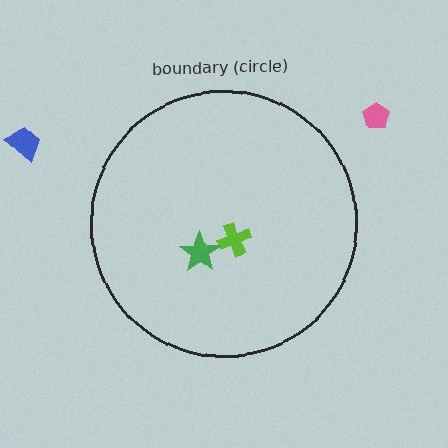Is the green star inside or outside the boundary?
Inside.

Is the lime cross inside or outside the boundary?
Inside.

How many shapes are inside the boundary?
2 inside, 2 outside.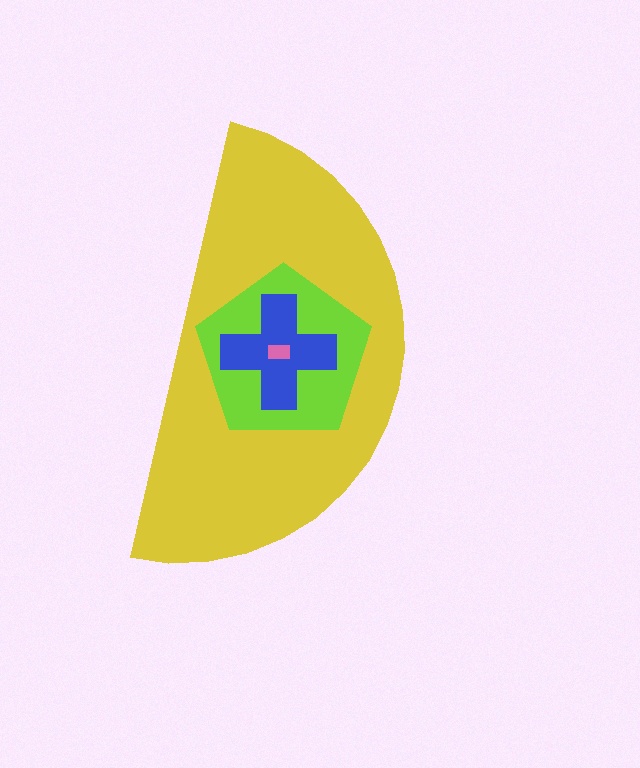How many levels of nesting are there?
4.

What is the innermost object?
The pink rectangle.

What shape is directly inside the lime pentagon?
The blue cross.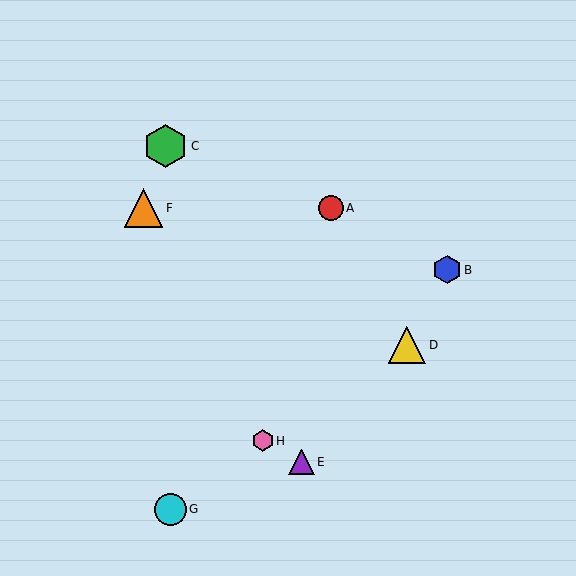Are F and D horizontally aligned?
No, F is at y≈208 and D is at y≈345.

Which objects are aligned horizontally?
Objects A, F are aligned horizontally.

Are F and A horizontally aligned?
Yes, both are at y≈208.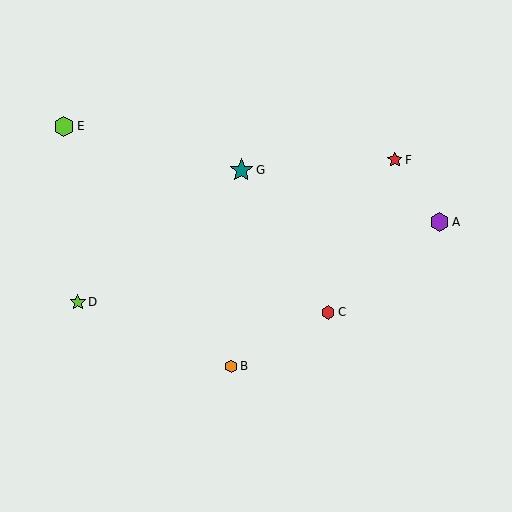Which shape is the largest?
The teal star (labeled G) is the largest.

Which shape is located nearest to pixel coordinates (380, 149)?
The red star (labeled F) at (395, 160) is nearest to that location.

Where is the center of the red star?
The center of the red star is at (395, 160).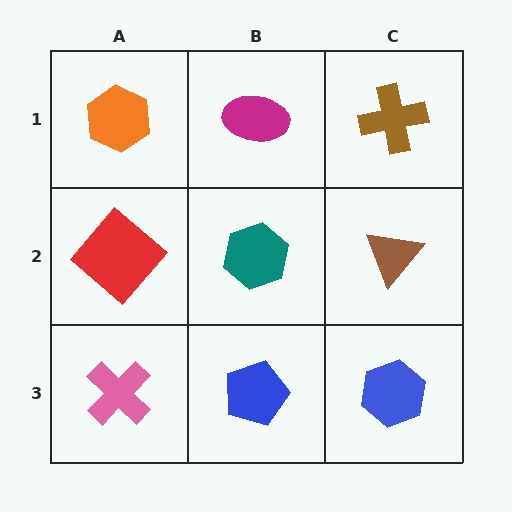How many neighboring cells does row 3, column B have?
3.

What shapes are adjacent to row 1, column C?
A brown triangle (row 2, column C), a magenta ellipse (row 1, column B).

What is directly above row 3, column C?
A brown triangle.